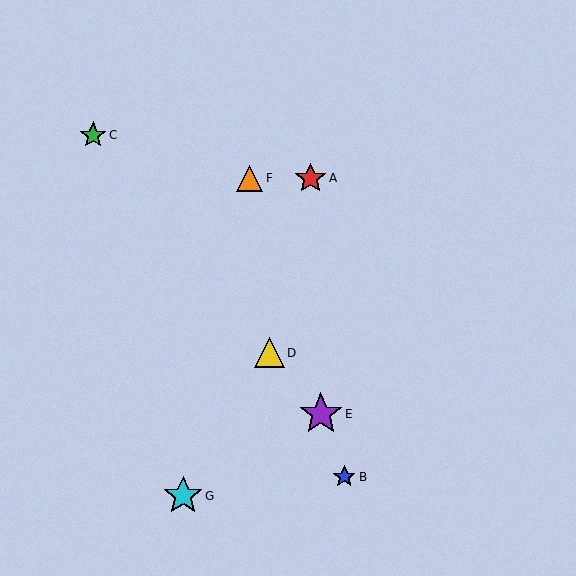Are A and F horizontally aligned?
Yes, both are at y≈178.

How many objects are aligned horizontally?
2 objects (A, F) are aligned horizontally.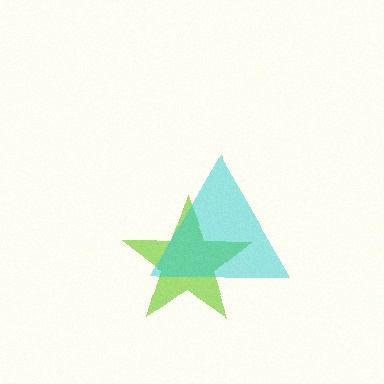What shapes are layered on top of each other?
The layered shapes are: a lime star, a cyan triangle.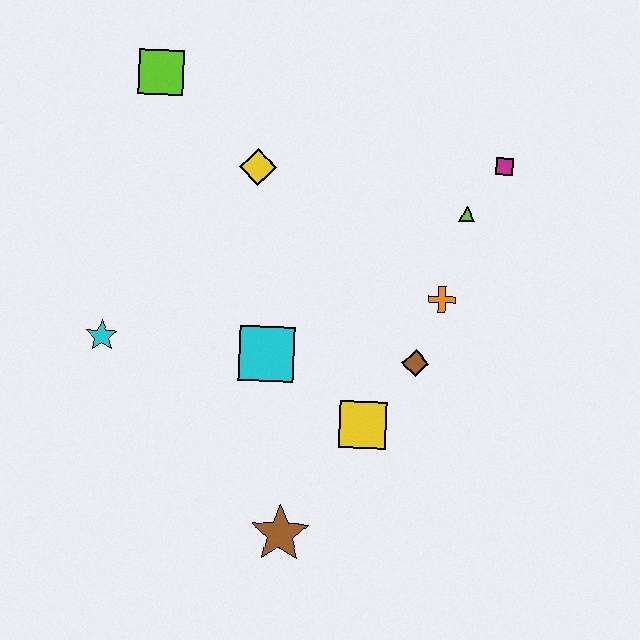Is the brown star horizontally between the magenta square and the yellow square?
No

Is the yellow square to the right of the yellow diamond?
Yes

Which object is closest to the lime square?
The yellow diamond is closest to the lime square.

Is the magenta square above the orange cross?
Yes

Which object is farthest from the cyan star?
The magenta square is farthest from the cyan star.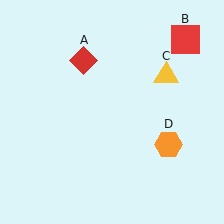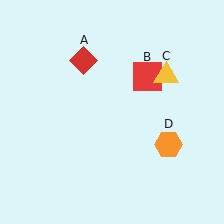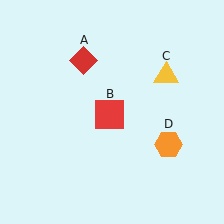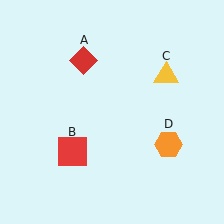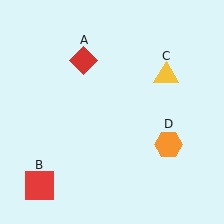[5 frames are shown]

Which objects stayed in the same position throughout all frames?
Red diamond (object A) and yellow triangle (object C) and orange hexagon (object D) remained stationary.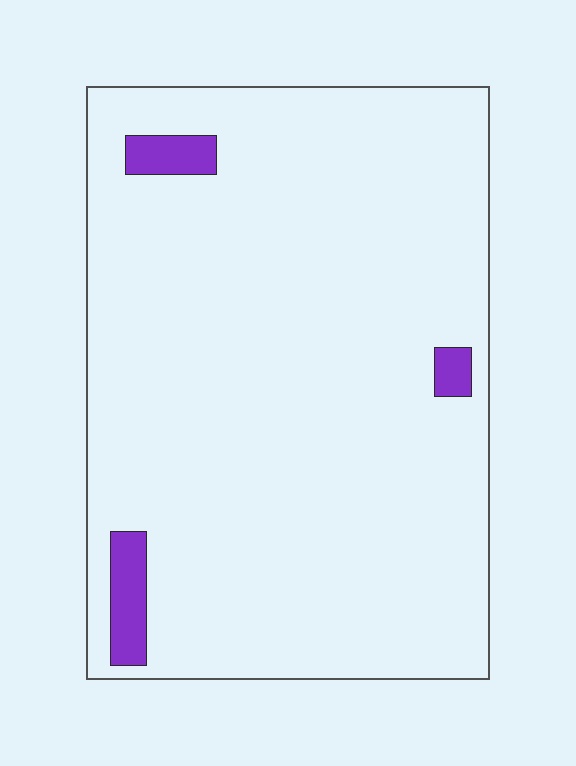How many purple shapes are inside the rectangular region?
3.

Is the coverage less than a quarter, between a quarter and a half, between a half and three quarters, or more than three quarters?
Less than a quarter.